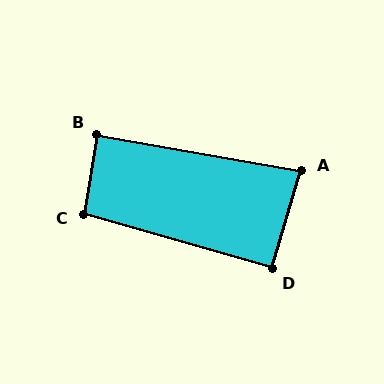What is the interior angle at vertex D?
Approximately 90 degrees (approximately right).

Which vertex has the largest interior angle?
C, at approximately 96 degrees.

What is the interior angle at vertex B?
Approximately 90 degrees (approximately right).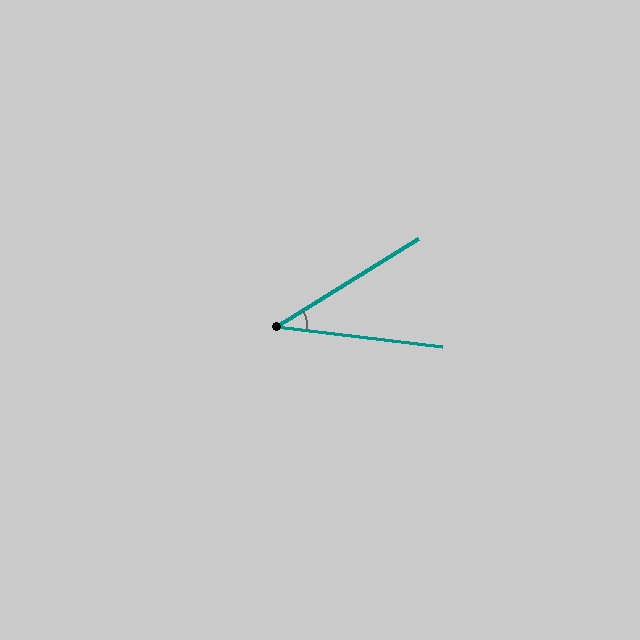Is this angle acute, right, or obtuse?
It is acute.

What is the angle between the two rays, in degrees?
Approximately 39 degrees.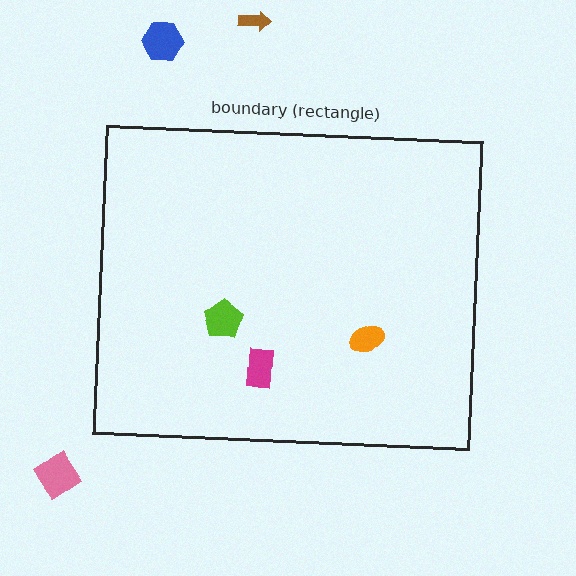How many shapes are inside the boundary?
3 inside, 3 outside.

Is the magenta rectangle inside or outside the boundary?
Inside.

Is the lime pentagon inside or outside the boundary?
Inside.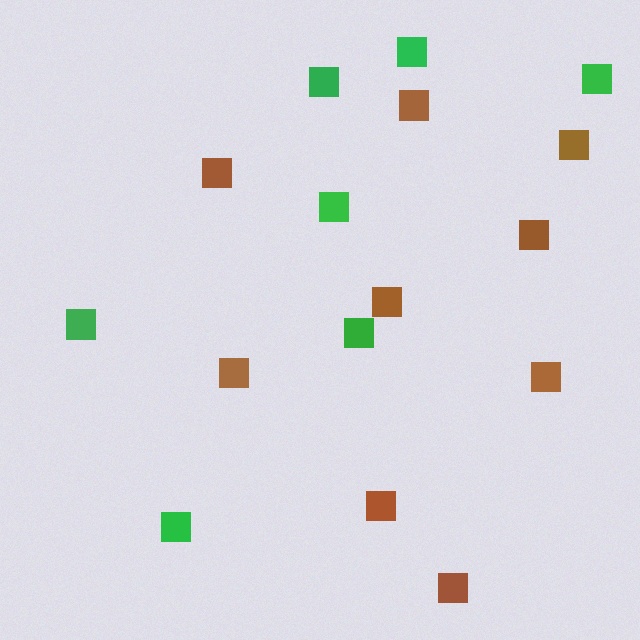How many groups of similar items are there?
There are 2 groups: one group of green squares (7) and one group of brown squares (9).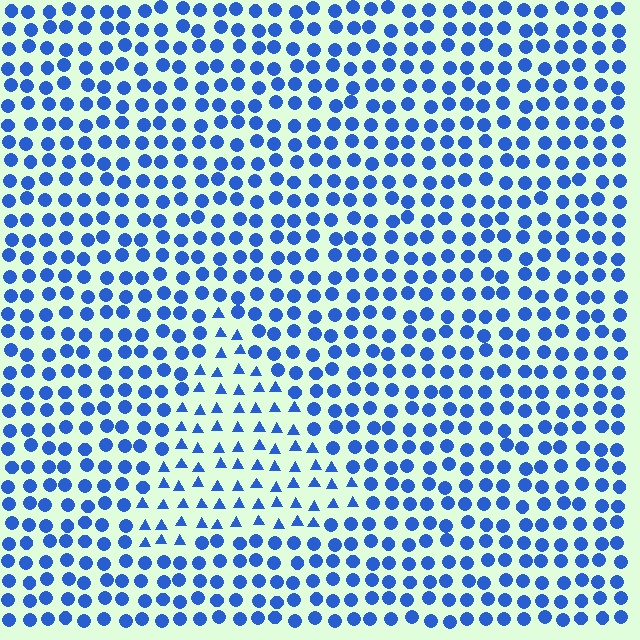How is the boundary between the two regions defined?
The boundary is defined by a change in element shape: triangles inside vs. circles outside. All elements share the same color and spacing.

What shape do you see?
I see a triangle.